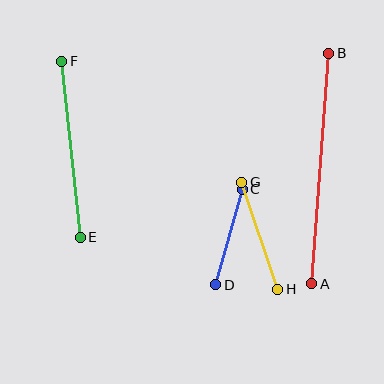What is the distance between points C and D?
The distance is approximately 99 pixels.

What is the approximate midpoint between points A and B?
The midpoint is at approximately (320, 168) pixels.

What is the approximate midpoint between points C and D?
The midpoint is at approximately (229, 237) pixels.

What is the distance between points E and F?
The distance is approximately 177 pixels.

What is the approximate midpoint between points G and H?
The midpoint is at approximately (260, 236) pixels.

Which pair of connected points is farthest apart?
Points A and B are farthest apart.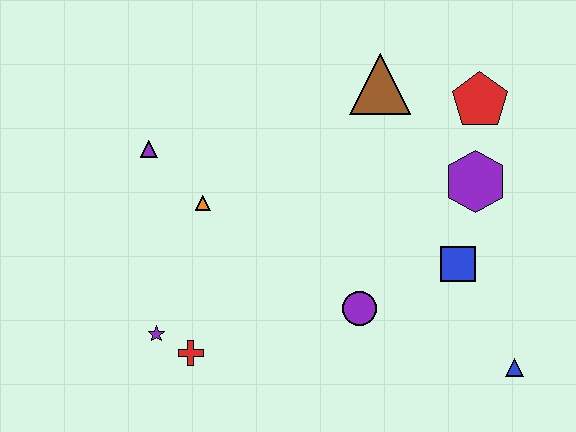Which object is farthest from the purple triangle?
The blue triangle is farthest from the purple triangle.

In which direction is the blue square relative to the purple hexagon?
The blue square is below the purple hexagon.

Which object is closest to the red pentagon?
The purple hexagon is closest to the red pentagon.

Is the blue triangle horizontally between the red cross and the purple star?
No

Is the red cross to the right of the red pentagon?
No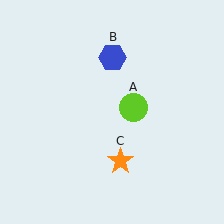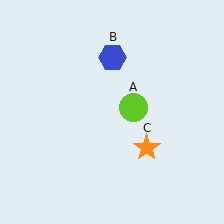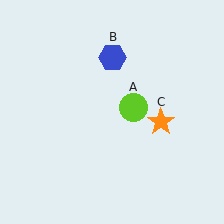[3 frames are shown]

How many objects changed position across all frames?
1 object changed position: orange star (object C).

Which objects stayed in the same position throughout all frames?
Lime circle (object A) and blue hexagon (object B) remained stationary.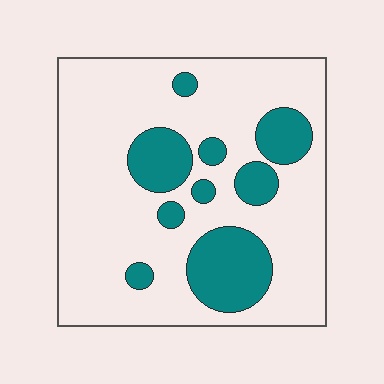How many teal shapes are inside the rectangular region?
9.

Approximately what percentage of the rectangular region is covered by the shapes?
Approximately 25%.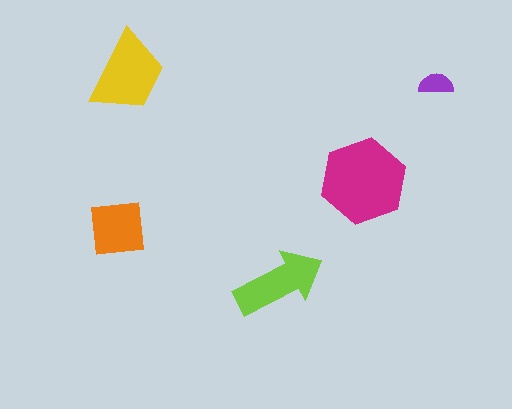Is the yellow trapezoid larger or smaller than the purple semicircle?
Larger.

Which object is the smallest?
The purple semicircle.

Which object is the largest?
The magenta hexagon.